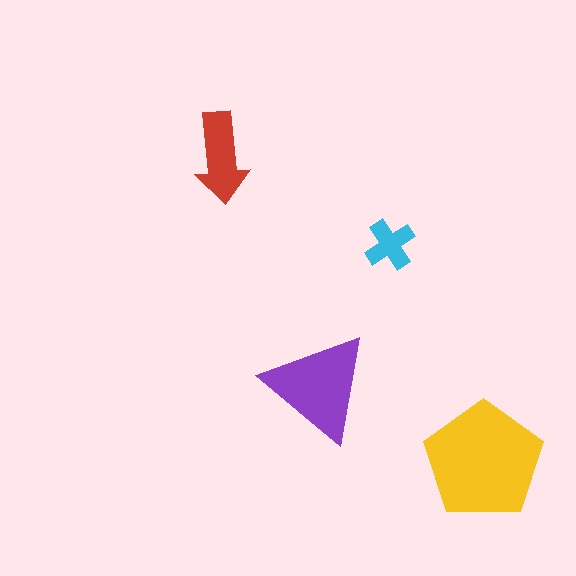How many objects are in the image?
There are 4 objects in the image.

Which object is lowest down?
The yellow pentagon is bottommost.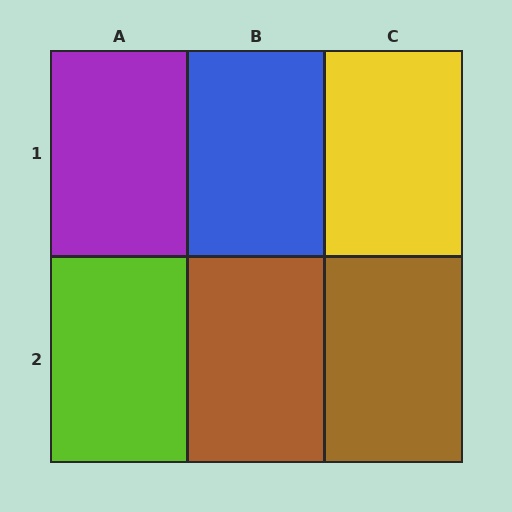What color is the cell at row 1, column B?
Blue.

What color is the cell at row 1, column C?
Yellow.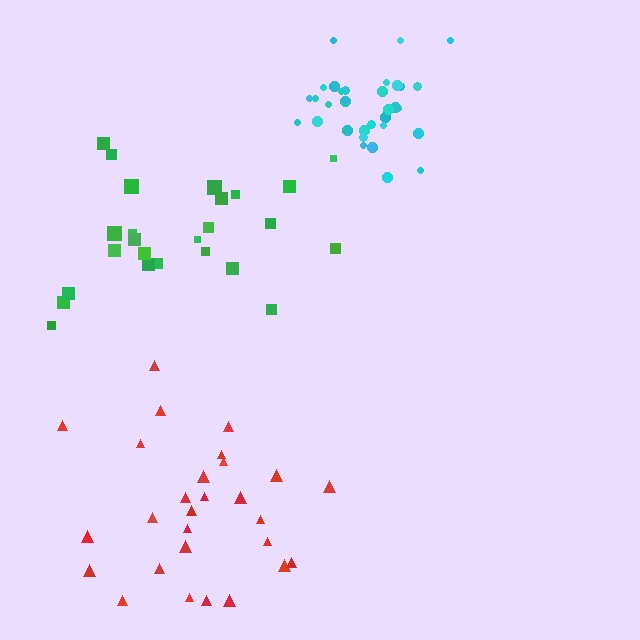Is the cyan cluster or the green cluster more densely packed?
Cyan.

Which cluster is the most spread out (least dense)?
Red.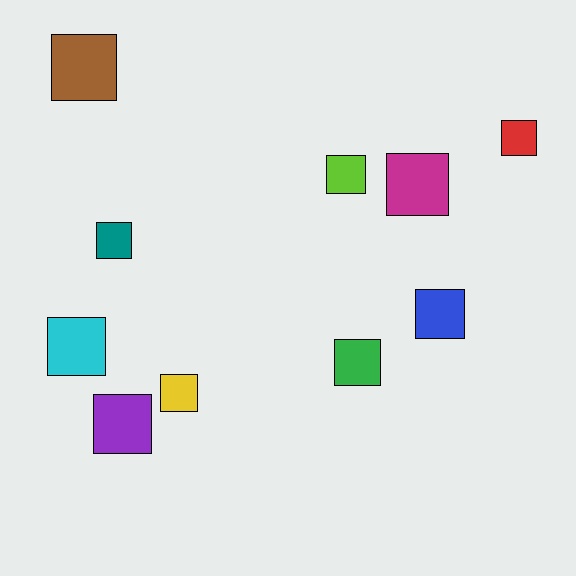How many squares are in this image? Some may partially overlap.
There are 10 squares.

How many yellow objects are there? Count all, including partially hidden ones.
There is 1 yellow object.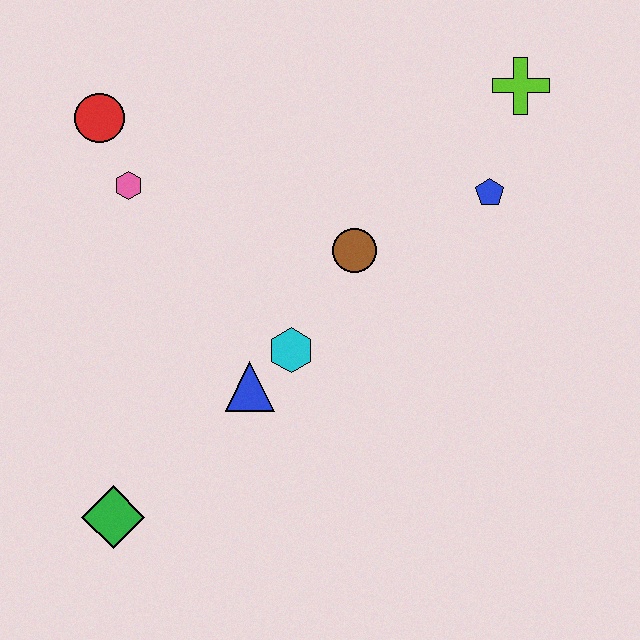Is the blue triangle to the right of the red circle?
Yes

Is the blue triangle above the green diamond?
Yes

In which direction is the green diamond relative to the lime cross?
The green diamond is below the lime cross.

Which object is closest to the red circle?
The pink hexagon is closest to the red circle.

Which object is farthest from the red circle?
The lime cross is farthest from the red circle.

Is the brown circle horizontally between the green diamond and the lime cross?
Yes